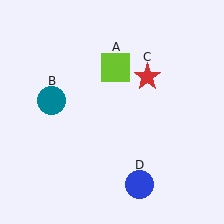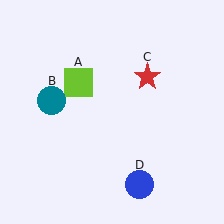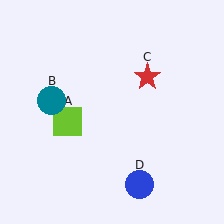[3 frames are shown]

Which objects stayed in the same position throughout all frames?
Teal circle (object B) and red star (object C) and blue circle (object D) remained stationary.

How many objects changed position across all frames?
1 object changed position: lime square (object A).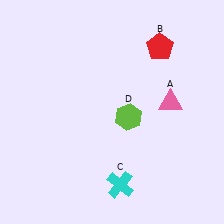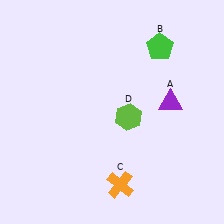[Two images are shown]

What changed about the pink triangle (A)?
In Image 1, A is pink. In Image 2, it changed to purple.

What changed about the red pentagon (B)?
In Image 1, B is red. In Image 2, it changed to green.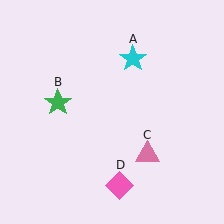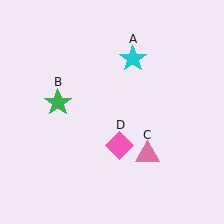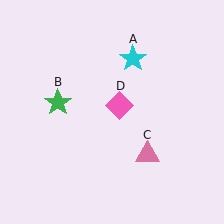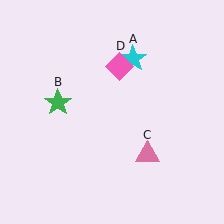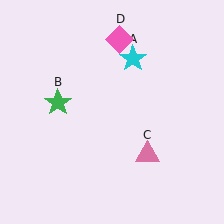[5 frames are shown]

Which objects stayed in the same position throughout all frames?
Cyan star (object A) and green star (object B) and pink triangle (object C) remained stationary.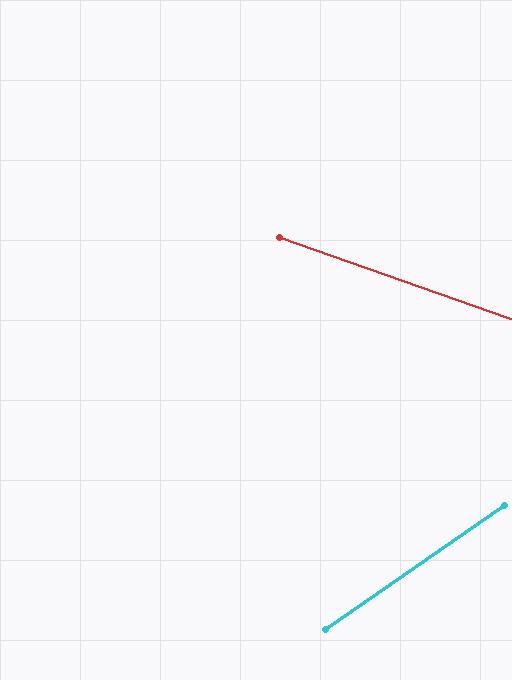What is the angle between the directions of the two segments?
Approximately 54 degrees.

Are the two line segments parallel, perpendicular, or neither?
Neither parallel nor perpendicular — they differ by about 54°.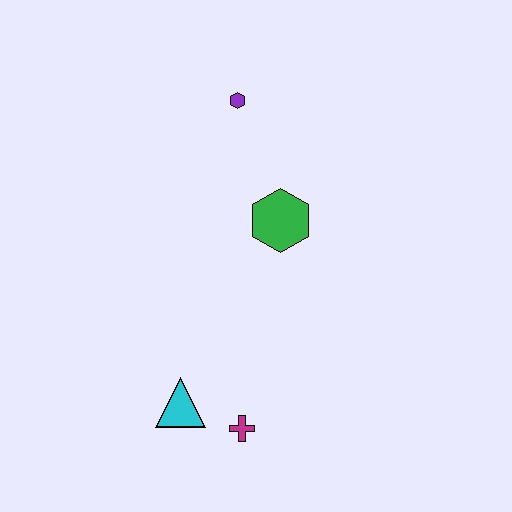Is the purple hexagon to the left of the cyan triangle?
No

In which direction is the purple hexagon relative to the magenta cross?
The purple hexagon is above the magenta cross.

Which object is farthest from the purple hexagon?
The magenta cross is farthest from the purple hexagon.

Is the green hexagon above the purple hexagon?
No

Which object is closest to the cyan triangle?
The magenta cross is closest to the cyan triangle.